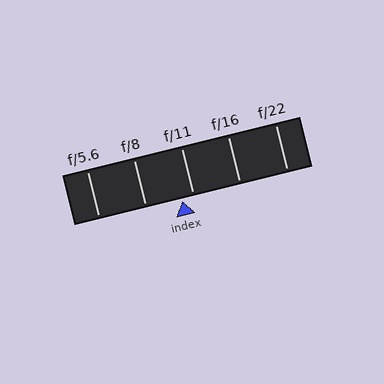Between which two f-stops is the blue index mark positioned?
The index mark is between f/8 and f/11.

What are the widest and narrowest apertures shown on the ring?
The widest aperture shown is f/5.6 and the narrowest is f/22.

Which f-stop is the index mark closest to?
The index mark is closest to f/11.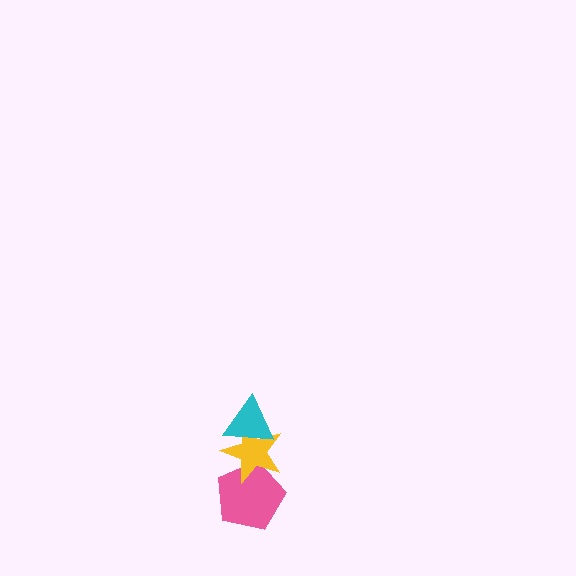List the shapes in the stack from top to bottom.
From top to bottom: the cyan triangle, the yellow star, the pink pentagon.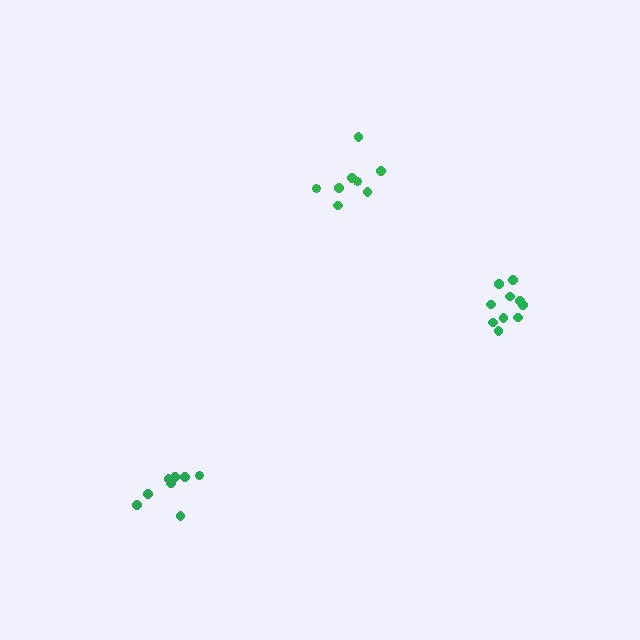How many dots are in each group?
Group 1: 8 dots, Group 2: 11 dots, Group 3: 8 dots (27 total).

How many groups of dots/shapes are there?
There are 3 groups.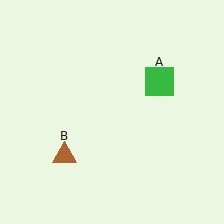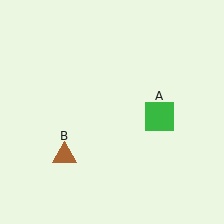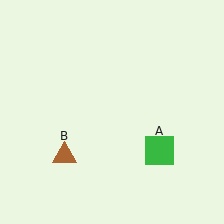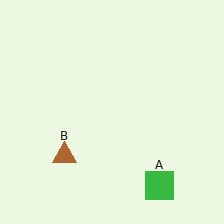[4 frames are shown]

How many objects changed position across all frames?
1 object changed position: green square (object A).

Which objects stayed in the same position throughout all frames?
Brown triangle (object B) remained stationary.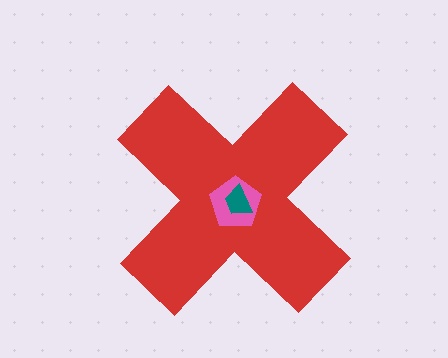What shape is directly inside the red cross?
The pink pentagon.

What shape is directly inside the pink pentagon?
The teal trapezoid.